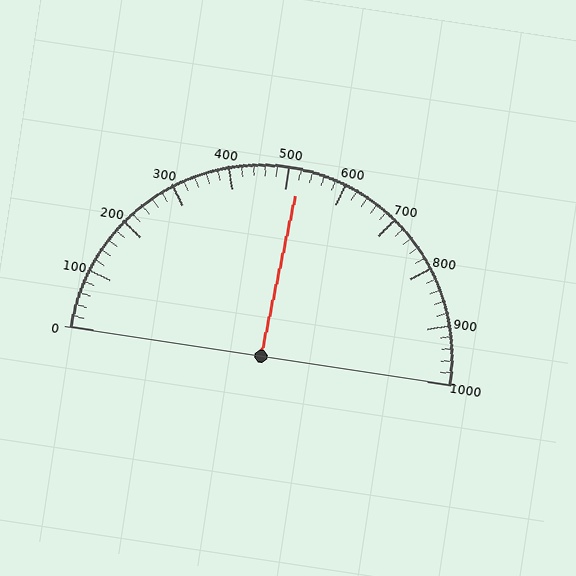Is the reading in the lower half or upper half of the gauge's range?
The reading is in the upper half of the range (0 to 1000).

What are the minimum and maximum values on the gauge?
The gauge ranges from 0 to 1000.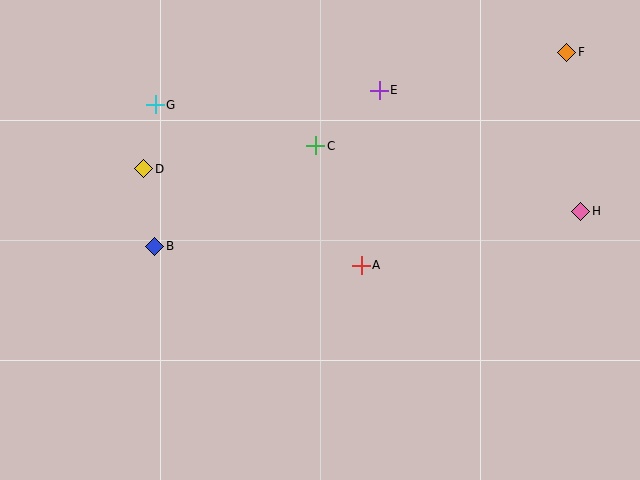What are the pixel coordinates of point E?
Point E is at (379, 90).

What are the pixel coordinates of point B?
Point B is at (155, 246).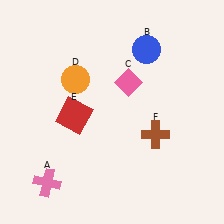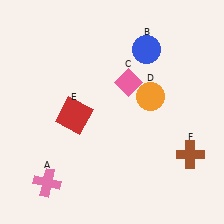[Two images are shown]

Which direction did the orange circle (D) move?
The orange circle (D) moved right.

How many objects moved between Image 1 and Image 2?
2 objects moved between the two images.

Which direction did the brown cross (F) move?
The brown cross (F) moved right.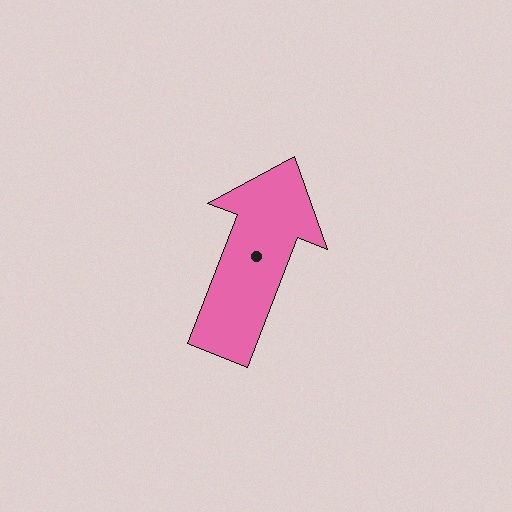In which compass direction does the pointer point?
North.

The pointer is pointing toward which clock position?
Roughly 1 o'clock.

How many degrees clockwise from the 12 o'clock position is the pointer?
Approximately 21 degrees.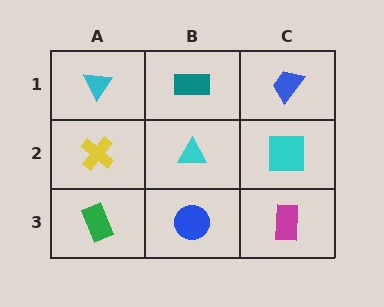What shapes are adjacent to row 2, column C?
A blue trapezoid (row 1, column C), a magenta rectangle (row 3, column C), a cyan triangle (row 2, column B).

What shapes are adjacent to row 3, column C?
A cyan square (row 2, column C), a blue circle (row 3, column B).